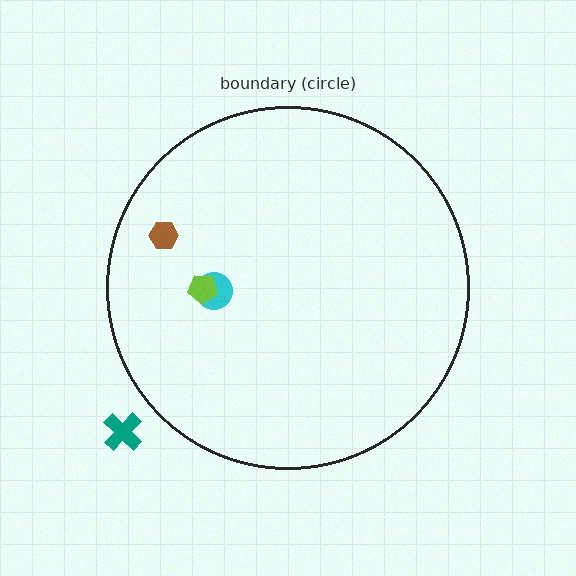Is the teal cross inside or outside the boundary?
Outside.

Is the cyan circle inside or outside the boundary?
Inside.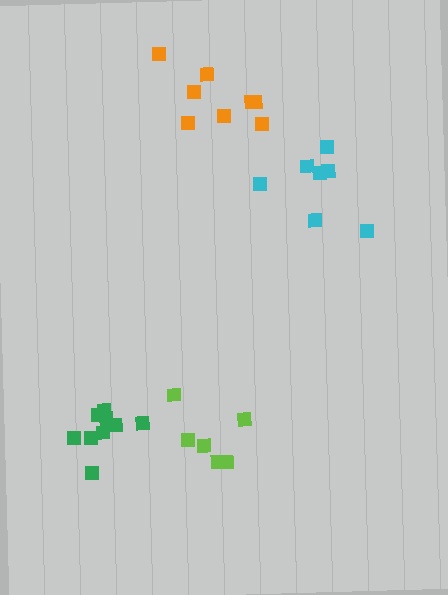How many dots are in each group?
Group 1: 8 dots, Group 2: 9 dots, Group 3: 7 dots, Group 4: 6 dots (30 total).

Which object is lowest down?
The lime cluster is bottommost.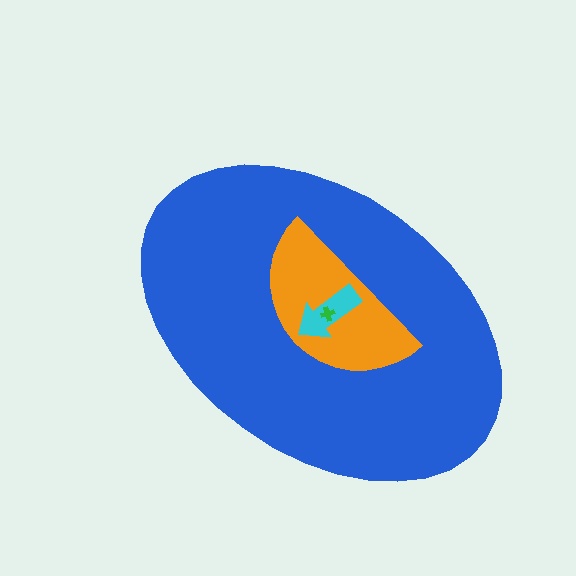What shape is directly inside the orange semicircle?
The cyan arrow.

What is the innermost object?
The green cross.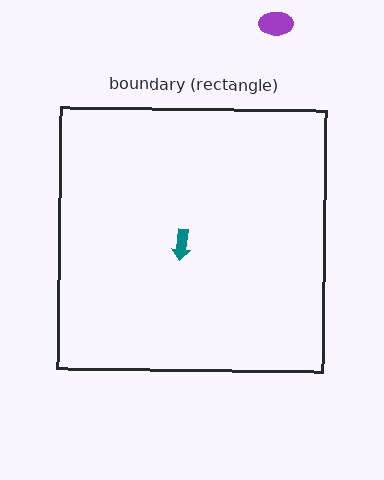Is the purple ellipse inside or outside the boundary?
Outside.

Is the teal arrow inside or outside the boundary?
Inside.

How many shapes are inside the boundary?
1 inside, 1 outside.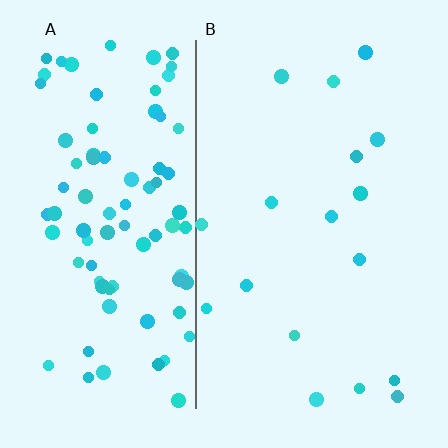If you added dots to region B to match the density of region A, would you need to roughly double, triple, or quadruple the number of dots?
Approximately quadruple.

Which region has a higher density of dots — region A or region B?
A (the left).